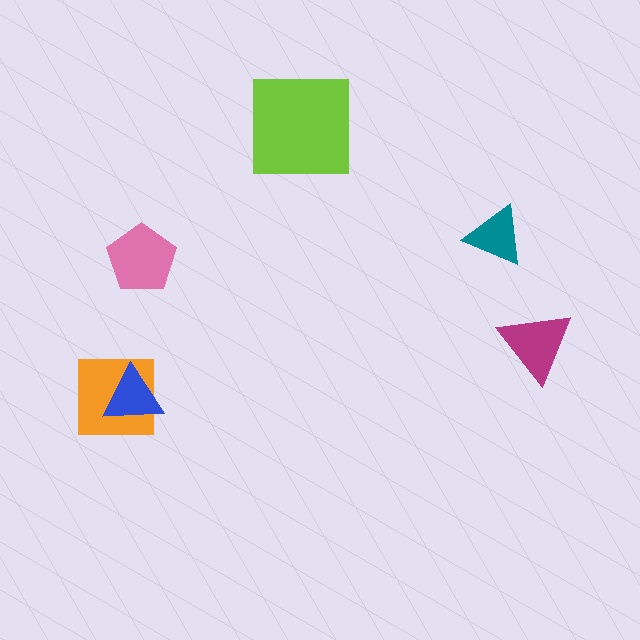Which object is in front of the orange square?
The blue triangle is in front of the orange square.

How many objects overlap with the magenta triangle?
0 objects overlap with the magenta triangle.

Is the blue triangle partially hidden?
No, no other shape covers it.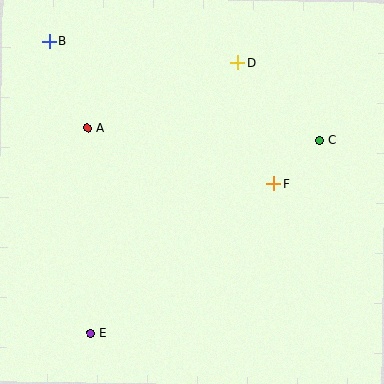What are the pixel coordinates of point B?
Point B is at (50, 41).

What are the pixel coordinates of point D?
Point D is at (238, 62).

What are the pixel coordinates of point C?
Point C is at (319, 140).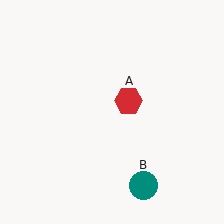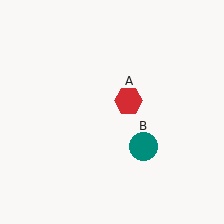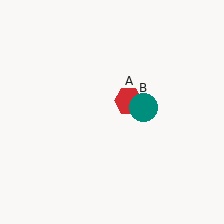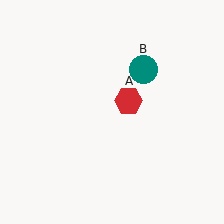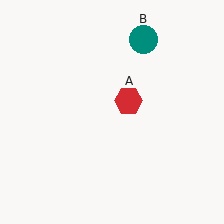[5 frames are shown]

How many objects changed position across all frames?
1 object changed position: teal circle (object B).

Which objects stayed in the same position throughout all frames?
Red hexagon (object A) remained stationary.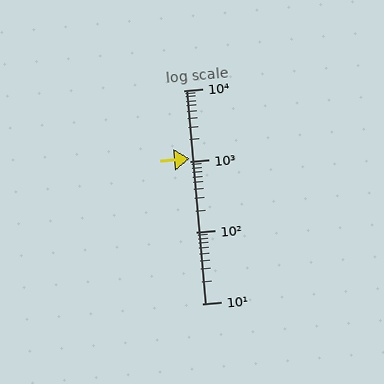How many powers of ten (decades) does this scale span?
The scale spans 3 decades, from 10 to 10000.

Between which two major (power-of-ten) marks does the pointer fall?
The pointer is between 1000 and 10000.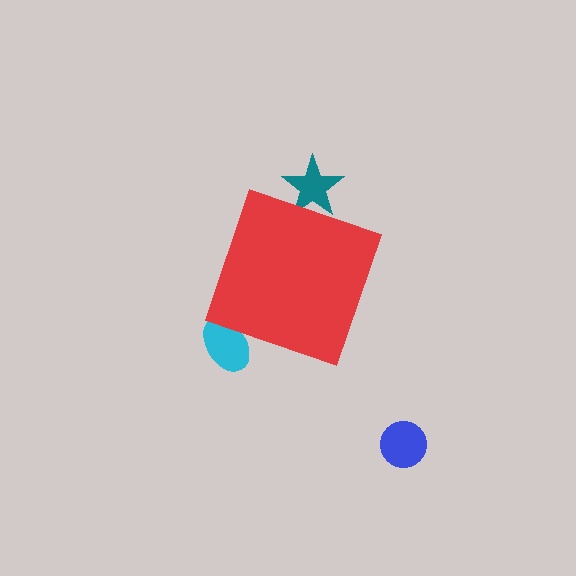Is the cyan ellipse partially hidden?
Yes, the cyan ellipse is partially hidden behind the red diamond.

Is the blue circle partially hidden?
No, the blue circle is fully visible.